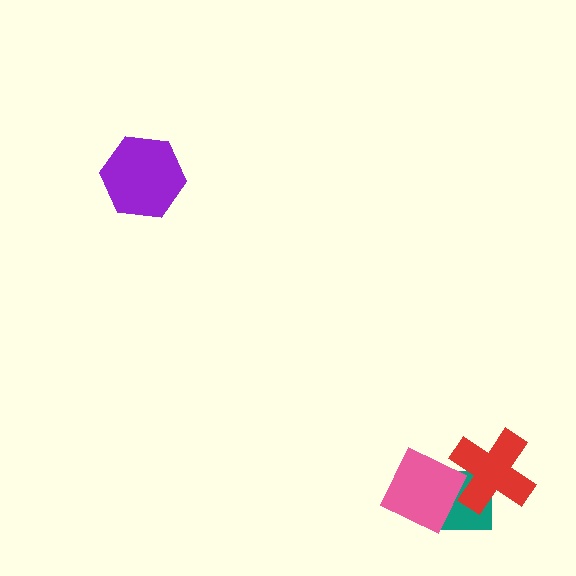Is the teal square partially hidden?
Yes, it is partially covered by another shape.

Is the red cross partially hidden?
Yes, it is partially covered by another shape.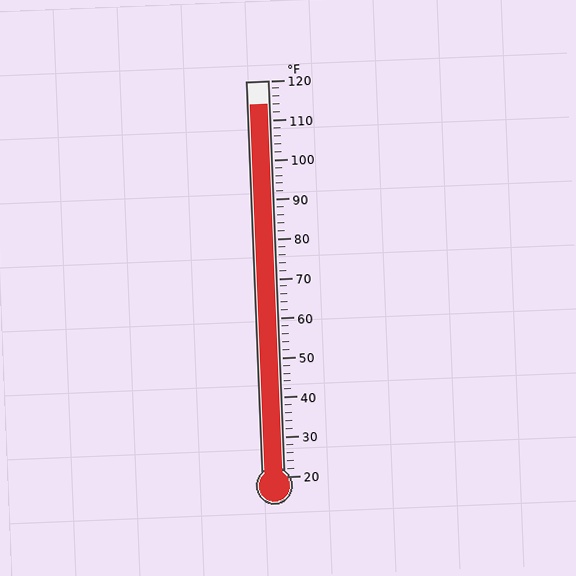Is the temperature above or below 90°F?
The temperature is above 90°F.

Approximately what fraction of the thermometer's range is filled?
The thermometer is filled to approximately 95% of its range.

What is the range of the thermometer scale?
The thermometer scale ranges from 20°F to 120°F.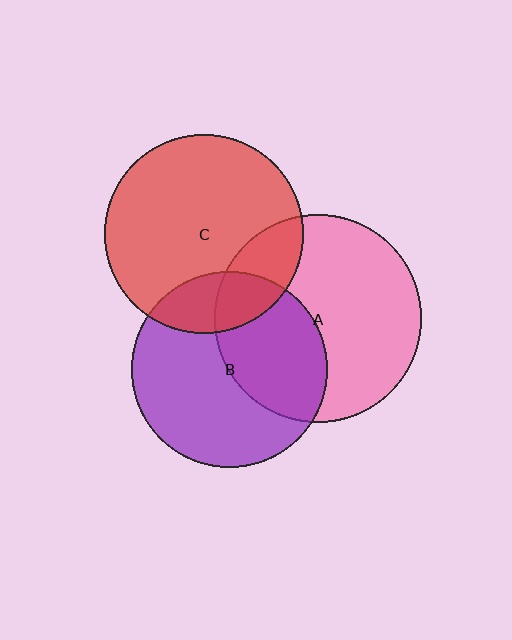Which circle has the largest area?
Circle A (pink).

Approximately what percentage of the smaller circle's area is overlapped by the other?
Approximately 20%.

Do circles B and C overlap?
Yes.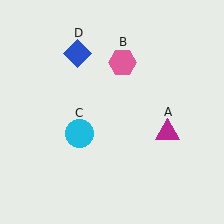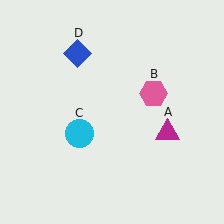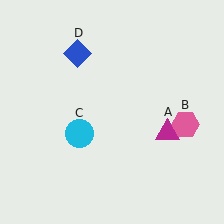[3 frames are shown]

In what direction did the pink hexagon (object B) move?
The pink hexagon (object B) moved down and to the right.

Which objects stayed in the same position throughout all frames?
Magenta triangle (object A) and cyan circle (object C) and blue diamond (object D) remained stationary.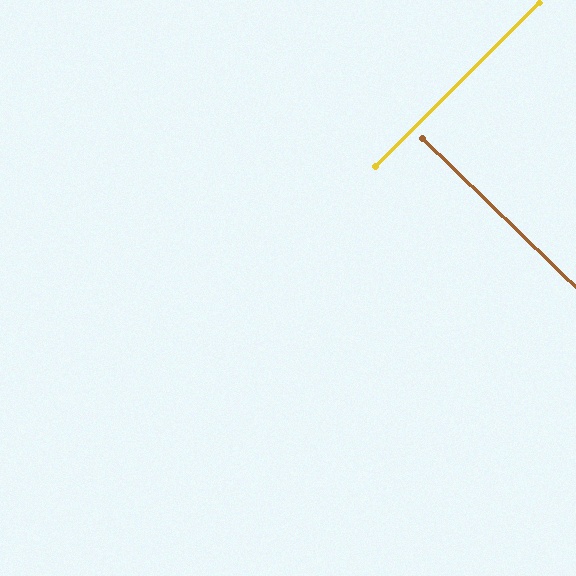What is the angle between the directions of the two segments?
Approximately 89 degrees.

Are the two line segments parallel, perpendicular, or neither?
Perpendicular — they meet at approximately 89°.